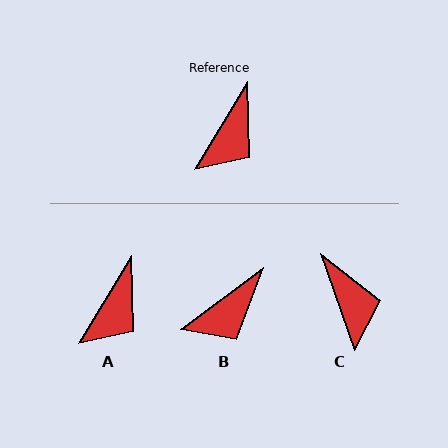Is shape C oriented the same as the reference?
No, it is off by about 50 degrees.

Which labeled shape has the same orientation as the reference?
A.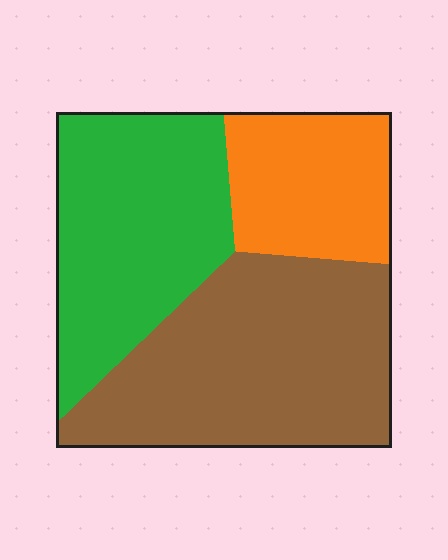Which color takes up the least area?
Orange, at roughly 20%.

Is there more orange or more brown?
Brown.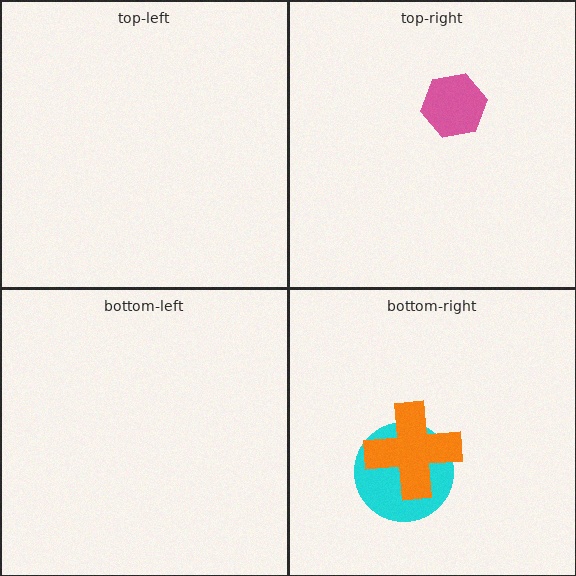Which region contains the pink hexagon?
The top-right region.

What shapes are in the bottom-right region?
The cyan circle, the orange cross.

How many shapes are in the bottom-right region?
2.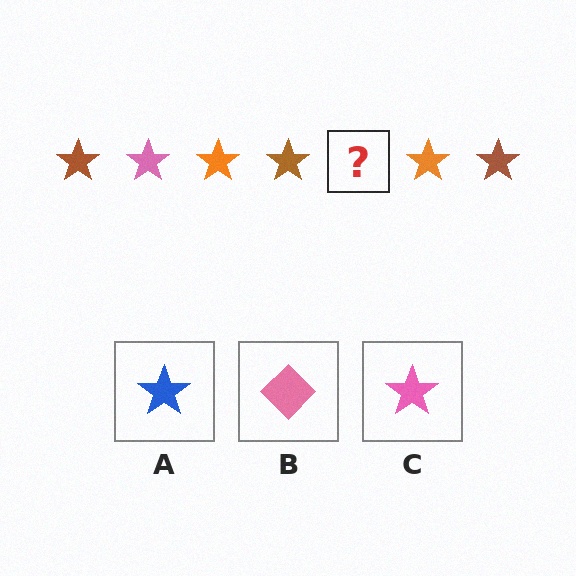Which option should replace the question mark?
Option C.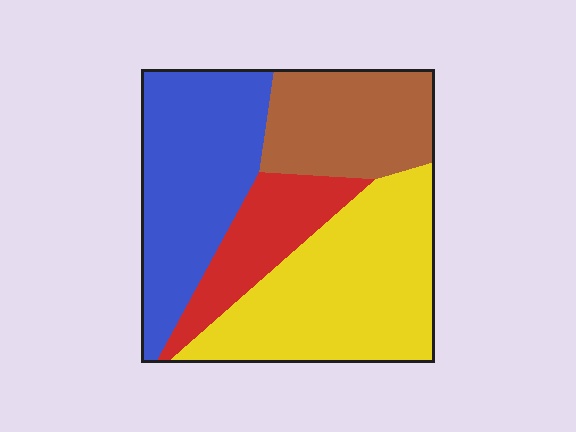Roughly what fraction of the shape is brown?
Brown covers about 20% of the shape.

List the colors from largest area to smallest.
From largest to smallest: yellow, blue, brown, red.